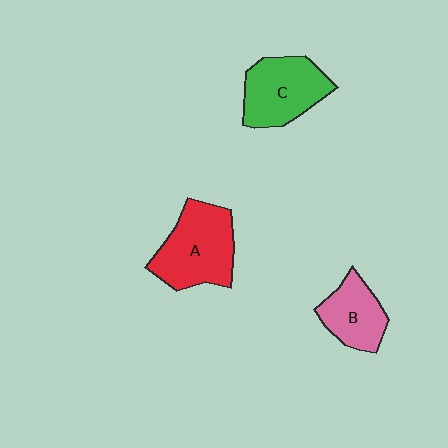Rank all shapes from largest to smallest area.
From largest to smallest: A (red), C (green), B (pink).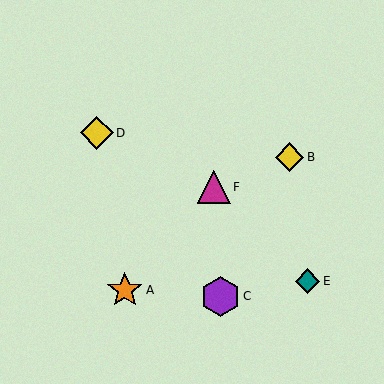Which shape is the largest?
The purple hexagon (labeled C) is the largest.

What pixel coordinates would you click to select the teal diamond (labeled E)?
Click at (307, 282) to select the teal diamond E.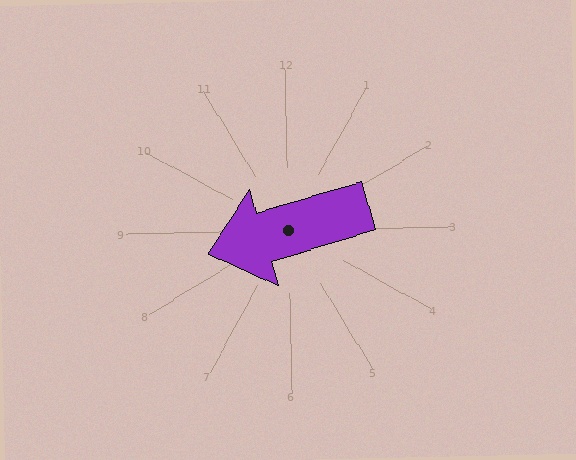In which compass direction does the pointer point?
West.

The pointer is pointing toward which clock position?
Roughly 8 o'clock.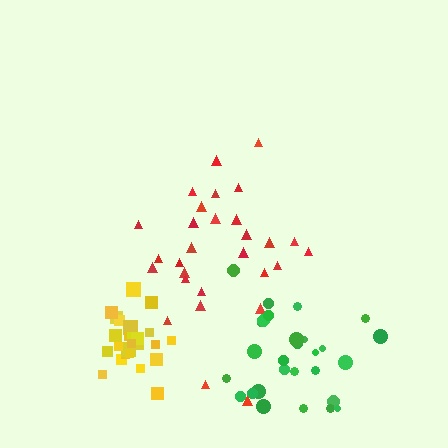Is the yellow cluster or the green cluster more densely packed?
Yellow.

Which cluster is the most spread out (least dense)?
Red.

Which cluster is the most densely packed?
Yellow.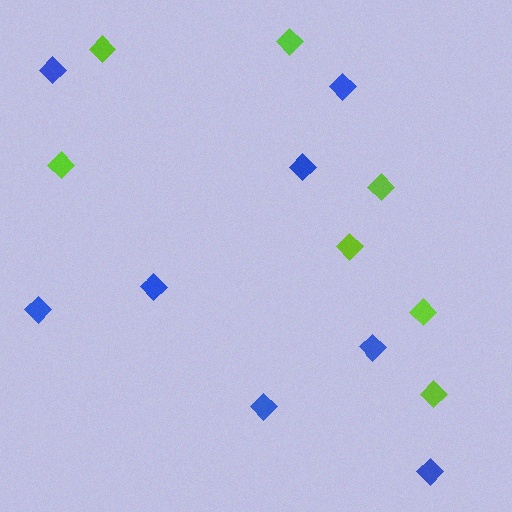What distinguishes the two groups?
There are 2 groups: one group of lime diamonds (7) and one group of blue diamonds (8).